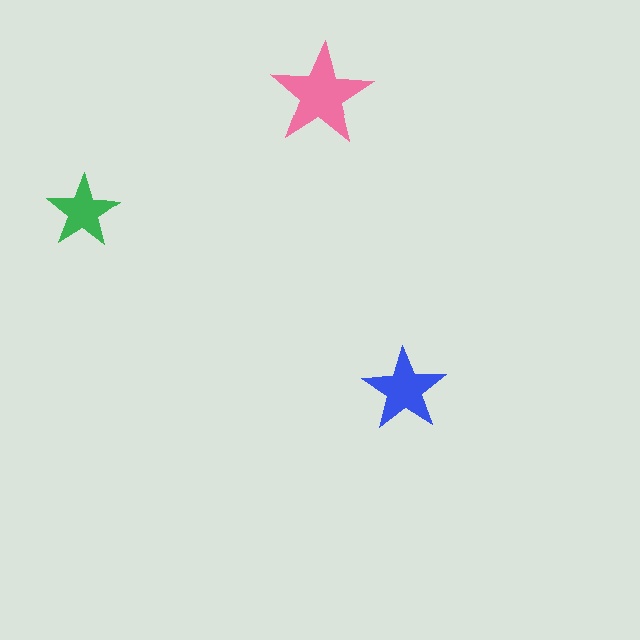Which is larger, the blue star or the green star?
The blue one.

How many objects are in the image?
There are 3 objects in the image.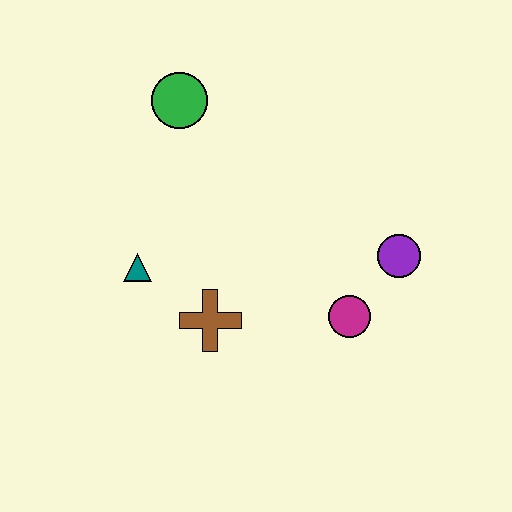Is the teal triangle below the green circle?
Yes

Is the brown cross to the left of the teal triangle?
No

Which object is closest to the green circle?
The teal triangle is closest to the green circle.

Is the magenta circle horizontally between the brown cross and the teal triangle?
No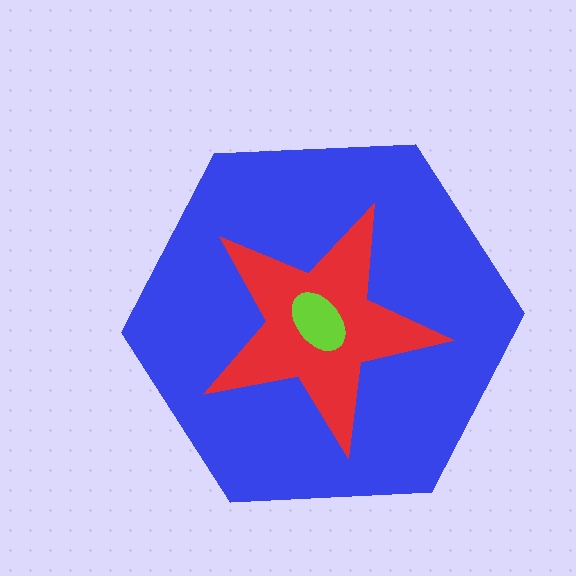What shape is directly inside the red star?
The lime ellipse.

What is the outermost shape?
The blue hexagon.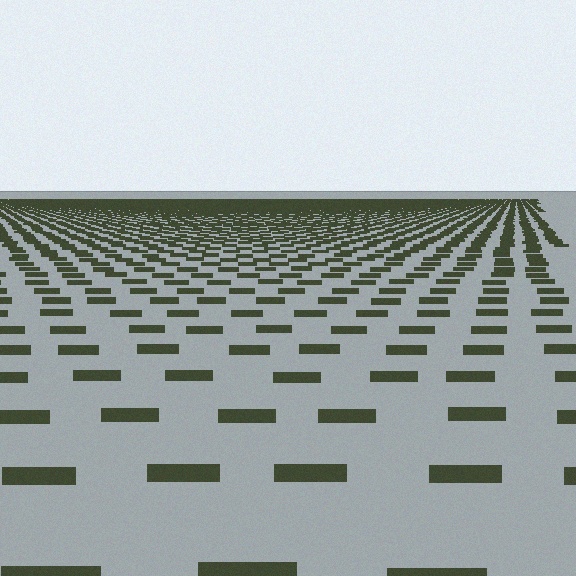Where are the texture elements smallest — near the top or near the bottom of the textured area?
Near the top.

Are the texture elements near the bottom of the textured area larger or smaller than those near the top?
Larger. Near the bottom, elements are closer to the viewer and appear at a bigger on-screen size.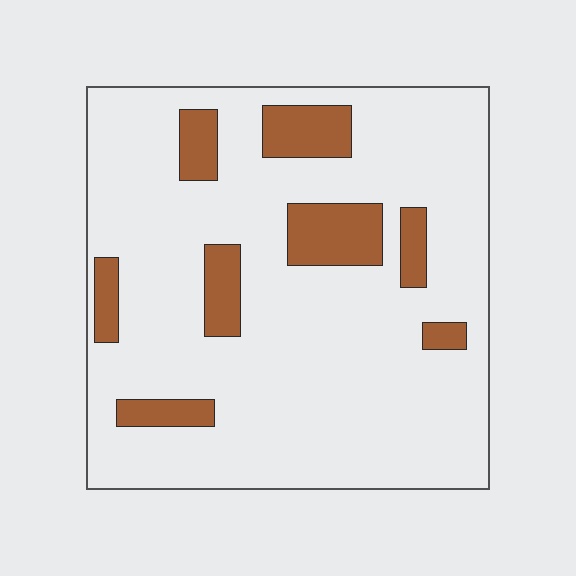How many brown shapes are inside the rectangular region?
8.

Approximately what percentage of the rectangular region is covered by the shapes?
Approximately 15%.